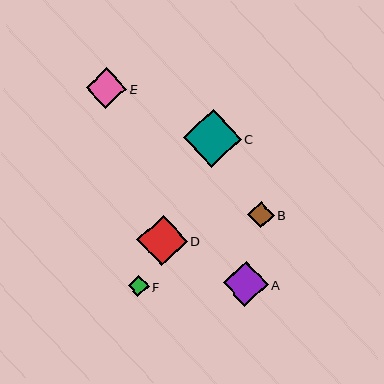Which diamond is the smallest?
Diamond F is the smallest with a size of approximately 21 pixels.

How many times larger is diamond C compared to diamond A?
Diamond C is approximately 1.3 times the size of diamond A.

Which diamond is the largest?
Diamond C is the largest with a size of approximately 58 pixels.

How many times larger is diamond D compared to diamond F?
Diamond D is approximately 2.4 times the size of diamond F.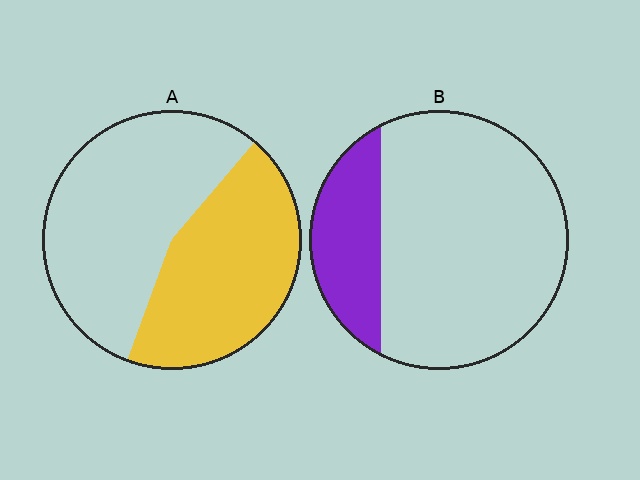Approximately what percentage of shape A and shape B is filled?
A is approximately 45% and B is approximately 25%.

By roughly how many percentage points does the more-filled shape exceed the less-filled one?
By roughly 20 percentage points (A over B).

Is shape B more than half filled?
No.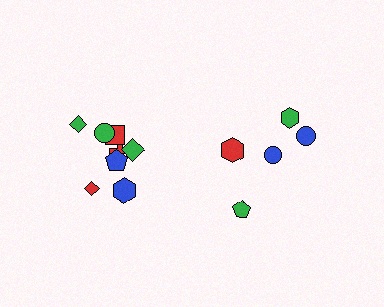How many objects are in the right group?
There are 5 objects.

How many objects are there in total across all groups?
There are 13 objects.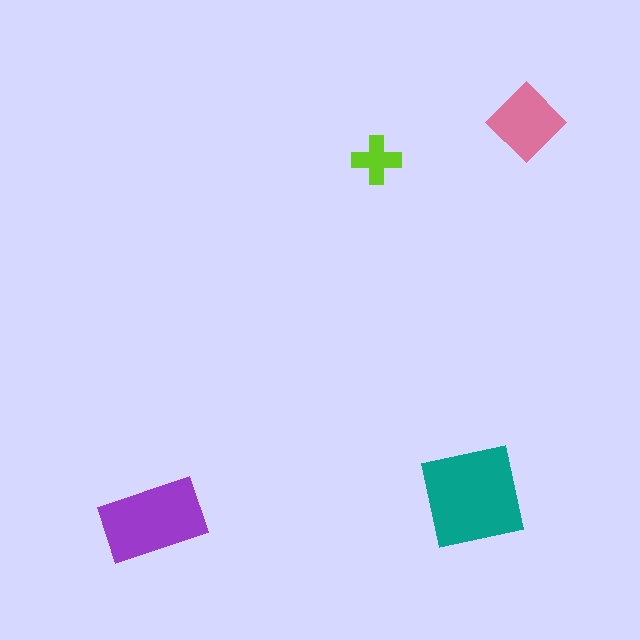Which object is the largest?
The teal square.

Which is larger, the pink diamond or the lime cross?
The pink diamond.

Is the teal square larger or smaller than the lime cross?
Larger.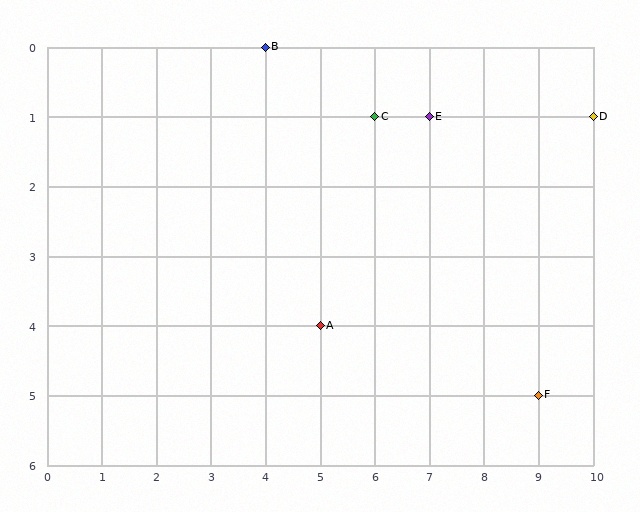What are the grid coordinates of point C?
Point C is at grid coordinates (6, 1).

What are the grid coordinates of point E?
Point E is at grid coordinates (7, 1).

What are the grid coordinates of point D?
Point D is at grid coordinates (10, 1).